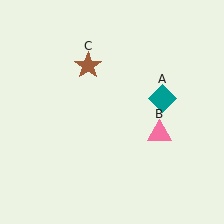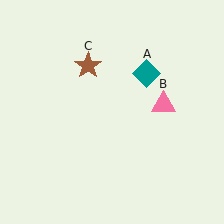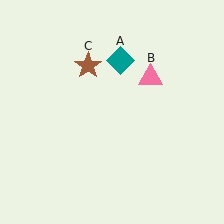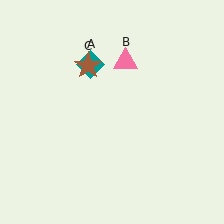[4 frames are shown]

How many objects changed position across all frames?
2 objects changed position: teal diamond (object A), pink triangle (object B).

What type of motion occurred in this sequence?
The teal diamond (object A), pink triangle (object B) rotated counterclockwise around the center of the scene.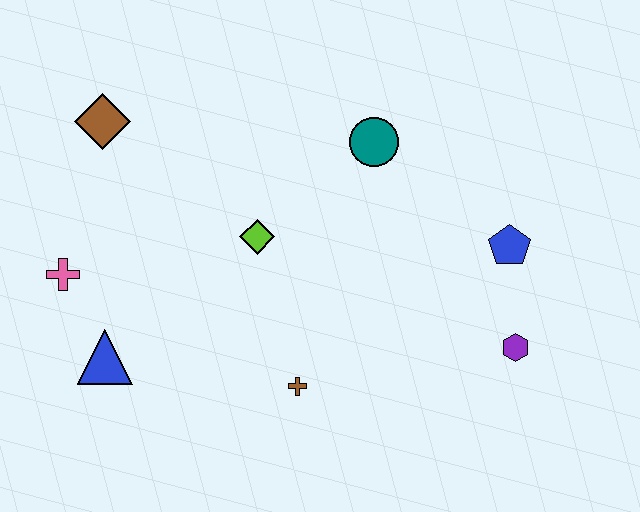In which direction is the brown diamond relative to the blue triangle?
The brown diamond is above the blue triangle.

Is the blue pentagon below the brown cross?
No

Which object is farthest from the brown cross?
The brown diamond is farthest from the brown cross.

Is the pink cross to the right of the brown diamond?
No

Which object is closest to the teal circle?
The lime diamond is closest to the teal circle.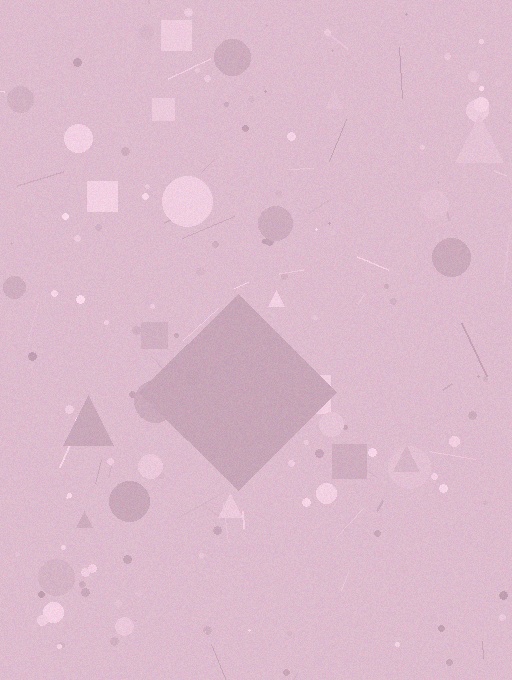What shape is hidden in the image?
A diamond is hidden in the image.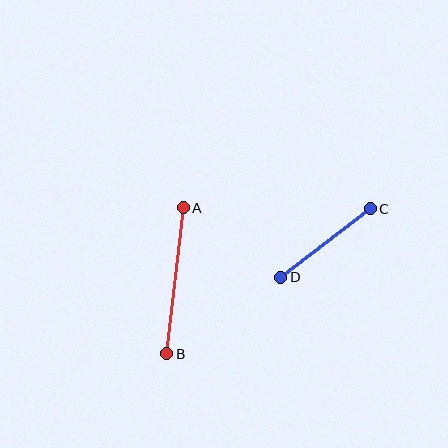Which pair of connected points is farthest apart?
Points A and B are farthest apart.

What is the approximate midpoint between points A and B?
The midpoint is at approximately (175, 281) pixels.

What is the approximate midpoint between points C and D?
The midpoint is at approximately (325, 243) pixels.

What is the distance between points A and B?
The distance is approximately 147 pixels.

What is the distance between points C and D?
The distance is approximately 113 pixels.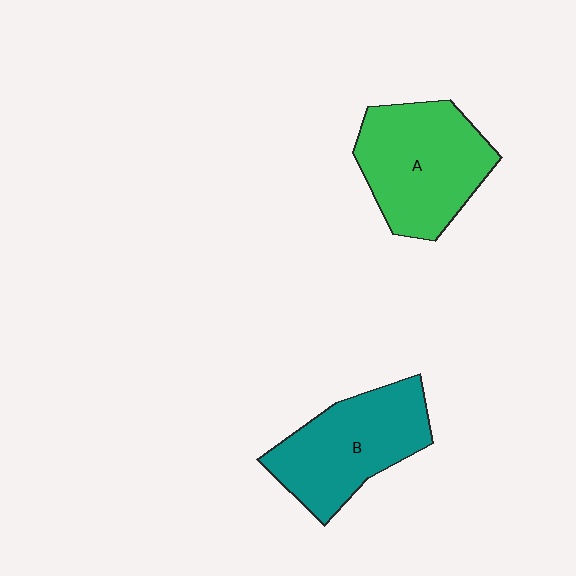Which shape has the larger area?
Shape A (green).